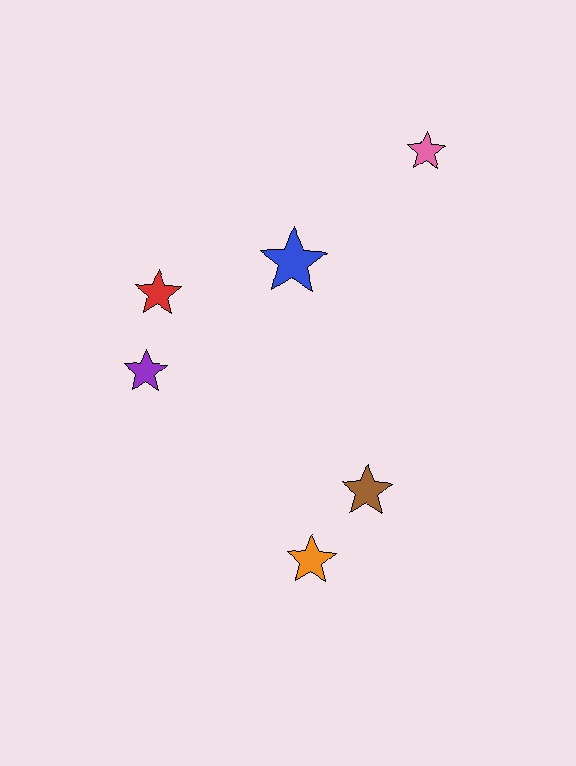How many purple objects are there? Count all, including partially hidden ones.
There is 1 purple object.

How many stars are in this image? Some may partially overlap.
There are 6 stars.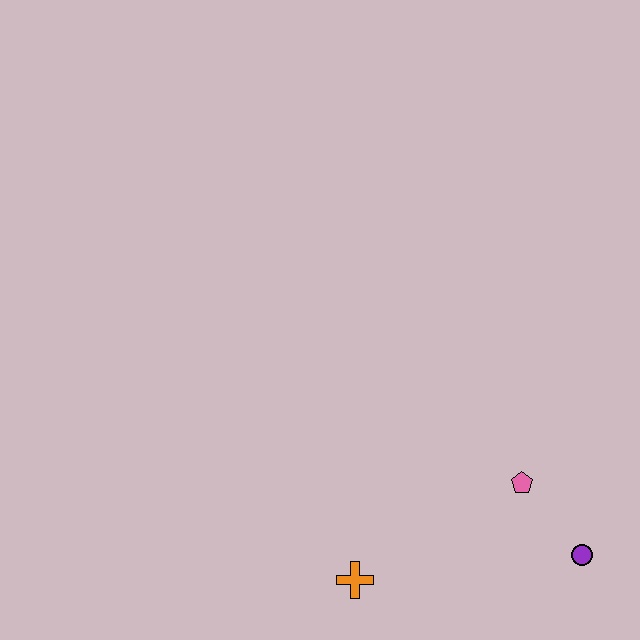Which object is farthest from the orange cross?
The purple circle is farthest from the orange cross.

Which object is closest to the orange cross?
The pink pentagon is closest to the orange cross.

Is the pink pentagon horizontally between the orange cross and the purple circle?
Yes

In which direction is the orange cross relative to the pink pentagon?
The orange cross is to the left of the pink pentagon.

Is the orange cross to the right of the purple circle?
No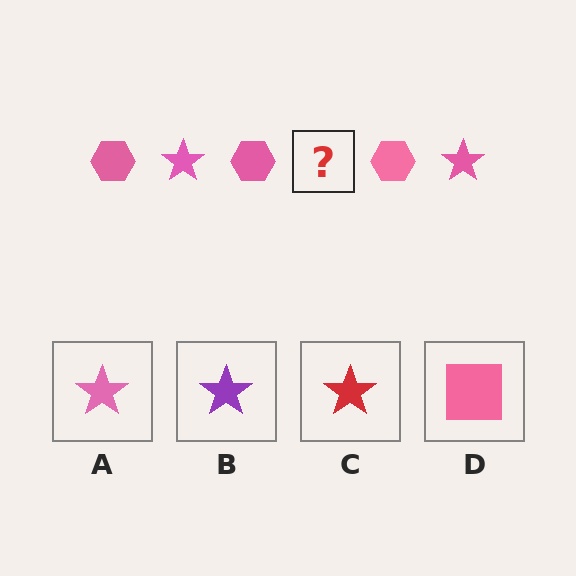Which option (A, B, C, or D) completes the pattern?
A.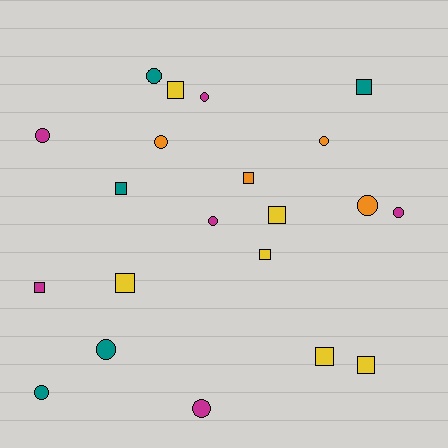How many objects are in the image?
There are 21 objects.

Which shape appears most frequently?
Circle, with 11 objects.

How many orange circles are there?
There are 3 orange circles.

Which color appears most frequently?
Magenta, with 6 objects.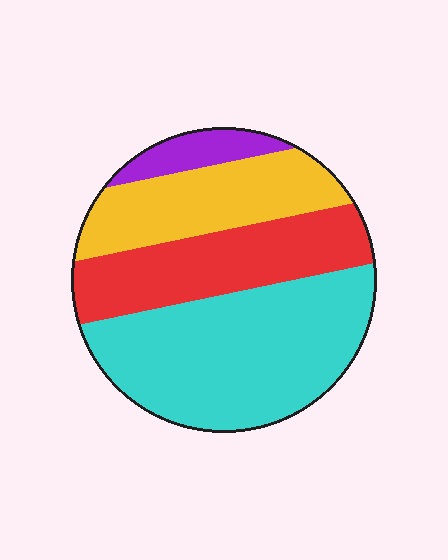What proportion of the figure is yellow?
Yellow covers roughly 25% of the figure.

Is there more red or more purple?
Red.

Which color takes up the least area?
Purple, at roughly 5%.